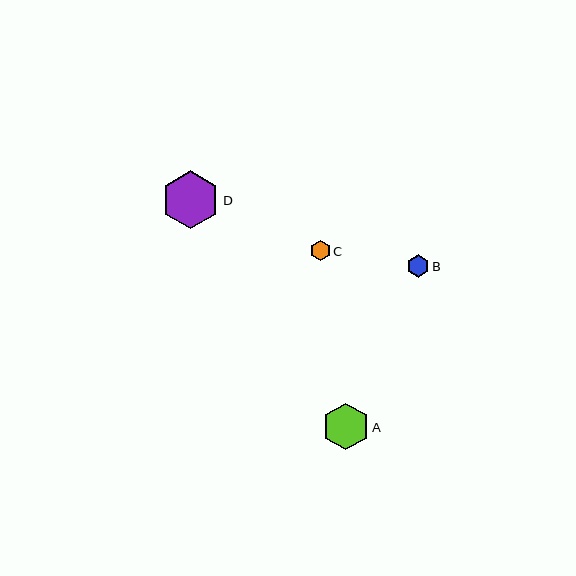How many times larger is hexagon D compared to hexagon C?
Hexagon D is approximately 2.8 times the size of hexagon C.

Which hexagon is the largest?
Hexagon D is the largest with a size of approximately 58 pixels.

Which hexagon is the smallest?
Hexagon C is the smallest with a size of approximately 21 pixels.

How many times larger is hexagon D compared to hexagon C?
Hexagon D is approximately 2.8 times the size of hexagon C.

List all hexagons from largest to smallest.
From largest to smallest: D, A, B, C.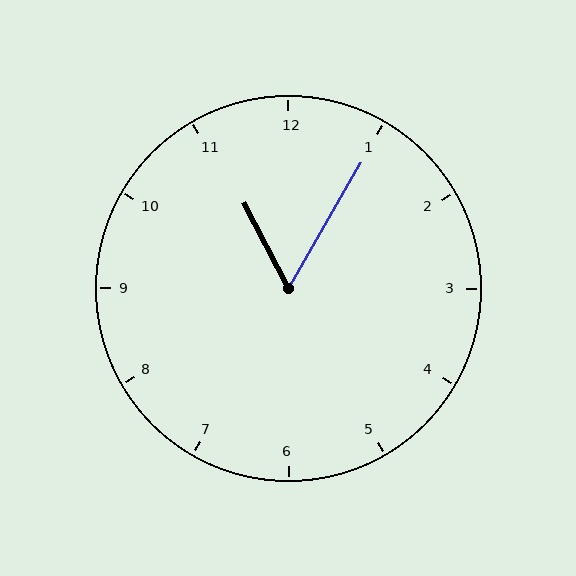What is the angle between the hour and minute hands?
Approximately 58 degrees.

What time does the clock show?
11:05.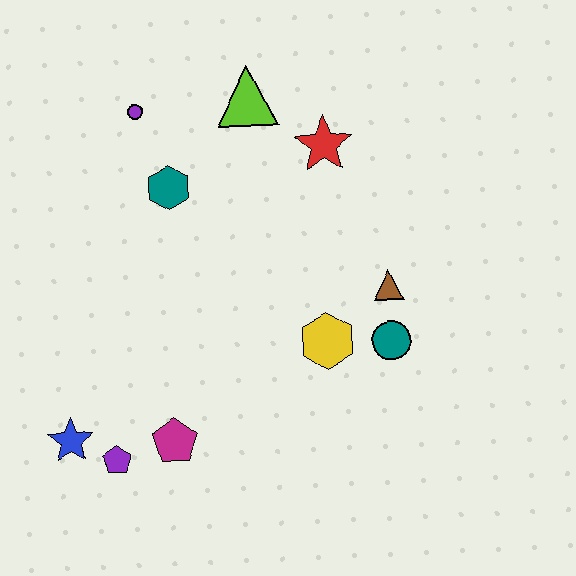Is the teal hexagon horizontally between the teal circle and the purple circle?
Yes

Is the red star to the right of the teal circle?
No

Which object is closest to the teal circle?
The brown triangle is closest to the teal circle.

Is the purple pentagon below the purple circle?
Yes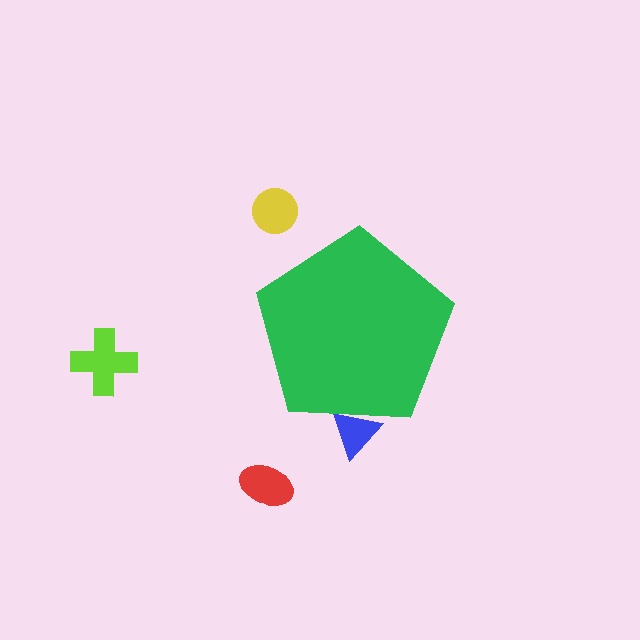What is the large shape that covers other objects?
A green pentagon.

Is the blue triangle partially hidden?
Yes, the blue triangle is partially hidden behind the green pentagon.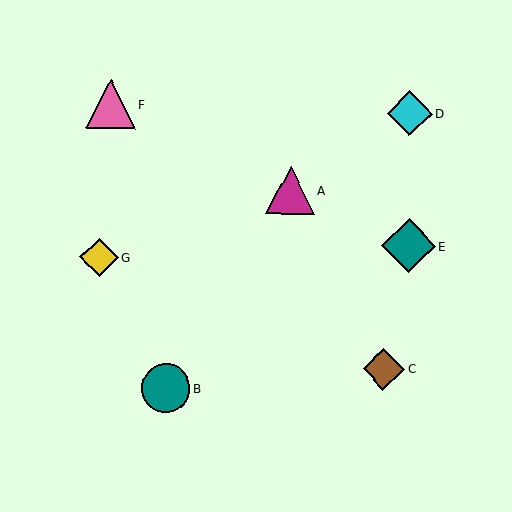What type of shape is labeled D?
Shape D is a cyan diamond.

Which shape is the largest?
The teal diamond (labeled E) is the largest.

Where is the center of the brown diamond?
The center of the brown diamond is at (384, 369).